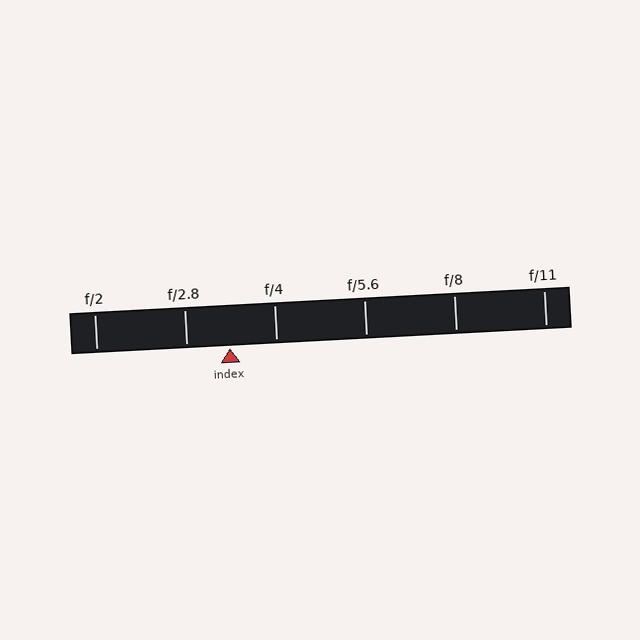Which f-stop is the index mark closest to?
The index mark is closest to f/2.8.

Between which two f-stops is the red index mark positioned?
The index mark is between f/2.8 and f/4.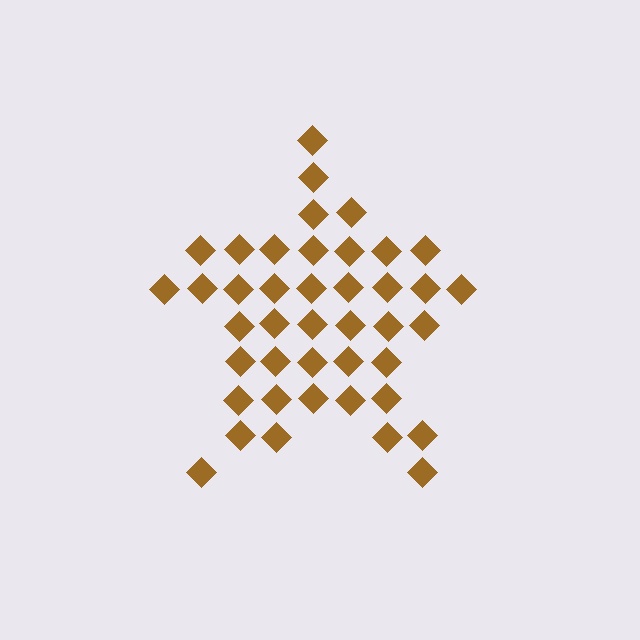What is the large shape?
The large shape is a star.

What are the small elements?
The small elements are diamonds.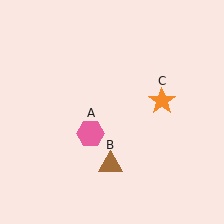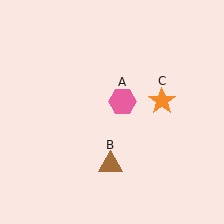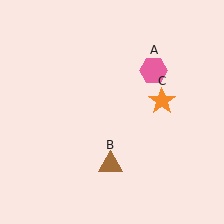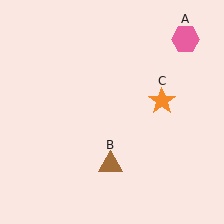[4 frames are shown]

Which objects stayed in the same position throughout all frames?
Brown triangle (object B) and orange star (object C) remained stationary.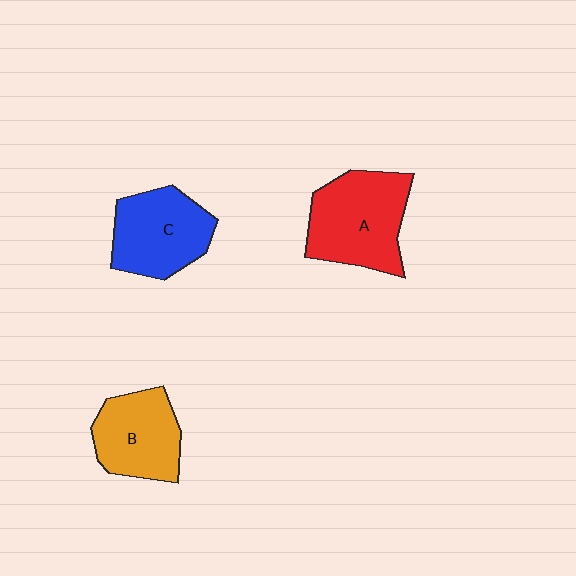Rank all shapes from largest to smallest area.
From largest to smallest: A (red), C (blue), B (orange).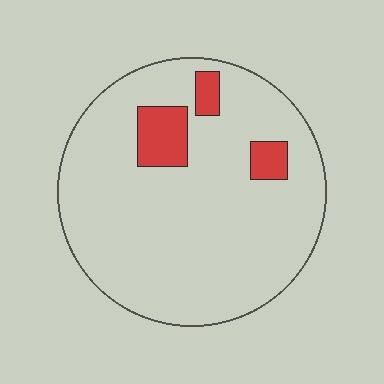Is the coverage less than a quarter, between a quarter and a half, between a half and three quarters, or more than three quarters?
Less than a quarter.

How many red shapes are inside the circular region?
3.